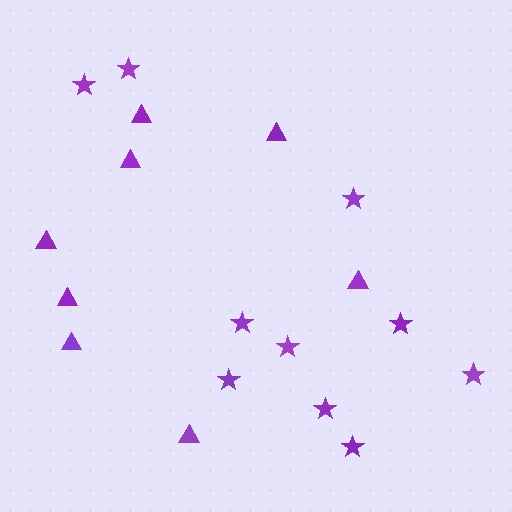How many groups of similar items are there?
There are 2 groups: one group of triangles (8) and one group of stars (10).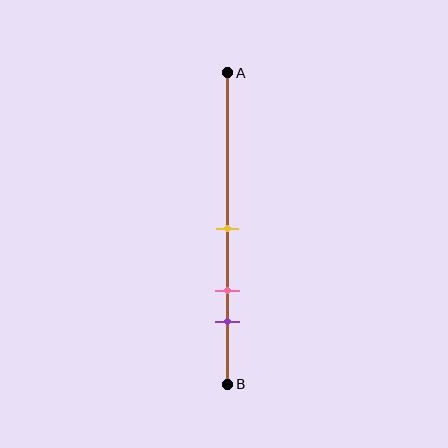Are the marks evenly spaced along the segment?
Yes, the marks are approximately evenly spaced.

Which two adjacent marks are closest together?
The pink and purple marks are the closest adjacent pair.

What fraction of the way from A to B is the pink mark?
The pink mark is approximately 70% (0.7) of the way from A to B.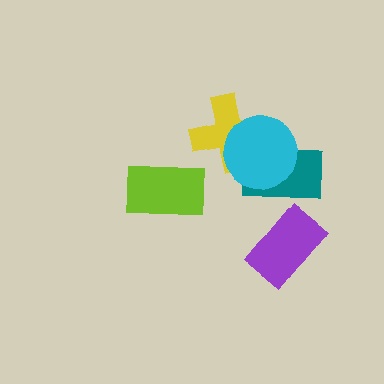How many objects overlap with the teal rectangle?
2 objects overlap with the teal rectangle.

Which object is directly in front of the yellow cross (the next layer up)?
The teal rectangle is directly in front of the yellow cross.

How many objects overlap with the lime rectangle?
0 objects overlap with the lime rectangle.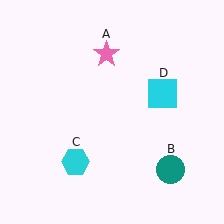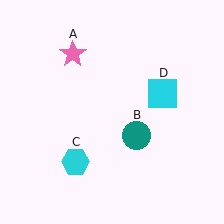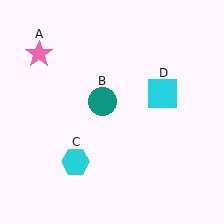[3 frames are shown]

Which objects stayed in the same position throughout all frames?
Cyan hexagon (object C) and cyan square (object D) remained stationary.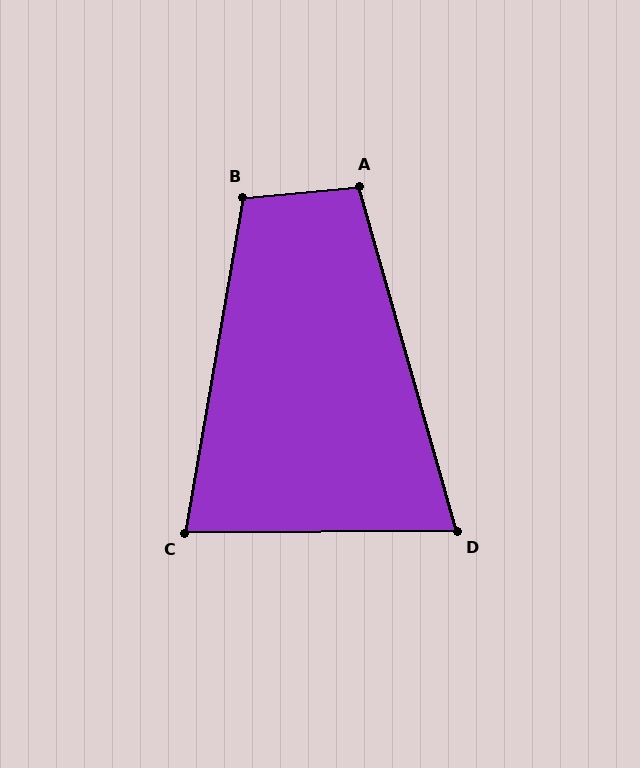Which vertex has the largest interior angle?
B, at approximately 105 degrees.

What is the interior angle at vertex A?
Approximately 100 degrees (obtuse).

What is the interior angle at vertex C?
Approximately 80 degrees (acute).